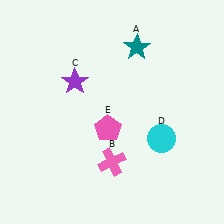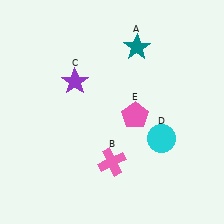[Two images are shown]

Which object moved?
The pink pentagon (E) moved right.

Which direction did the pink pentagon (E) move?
The pink pentagon (E) moved right.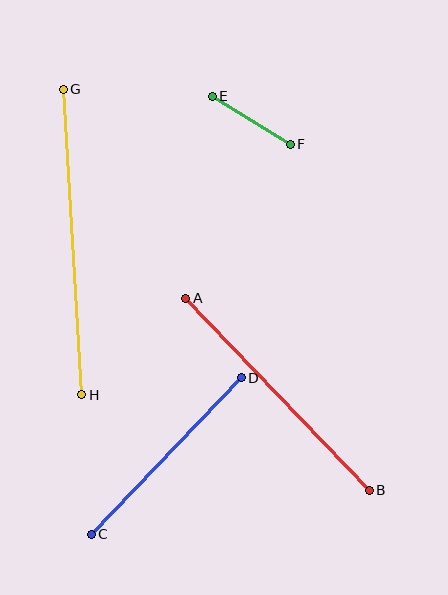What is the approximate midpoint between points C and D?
The midpoint is at approximately (166, 456) pixels.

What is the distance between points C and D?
The distance is approximately 217 pixels.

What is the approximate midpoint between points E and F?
The midpoint is at approximately (251, 120) pixels.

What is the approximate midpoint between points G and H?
The midpoint is at approximately (73, 242) pixels.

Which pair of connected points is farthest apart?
Points G and H are farthest apart.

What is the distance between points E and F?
The distance is approximately 92 pixels.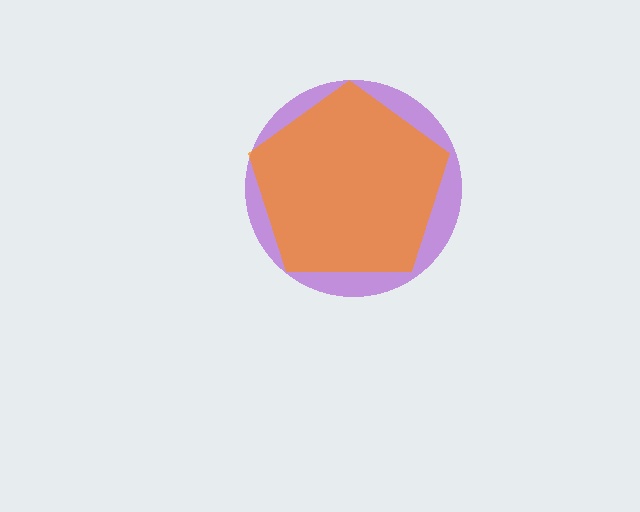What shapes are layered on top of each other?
The layered shapes are: a purple circle, an orange pentagon.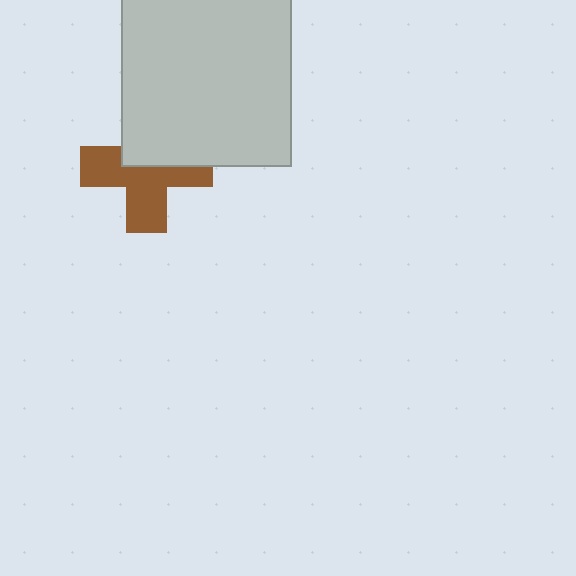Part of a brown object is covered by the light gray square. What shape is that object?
It is a cross.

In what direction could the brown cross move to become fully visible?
The brown cross could move down. That would shift it out from behind the light gray square entirely.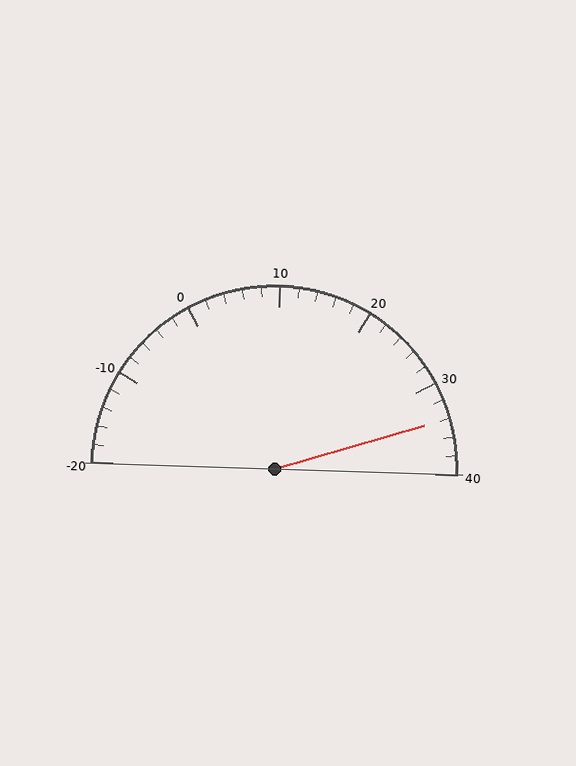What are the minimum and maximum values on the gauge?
The gauge ranges from -20 to 40.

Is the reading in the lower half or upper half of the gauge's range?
The reading is in the upper half of the range (-20 to 40).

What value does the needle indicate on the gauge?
The needle indicates approximately 34.